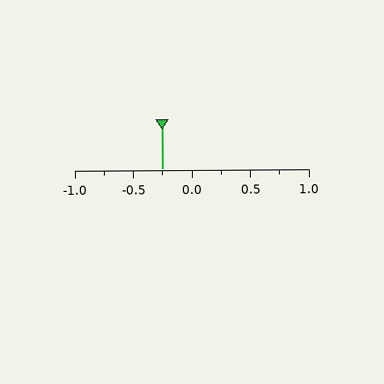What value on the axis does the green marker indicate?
The marker indicates approximately -0.25.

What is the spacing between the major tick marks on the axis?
The major ticks are spaced 0.5 apart.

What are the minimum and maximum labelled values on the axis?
The axis runs from -1.0 to 1.0.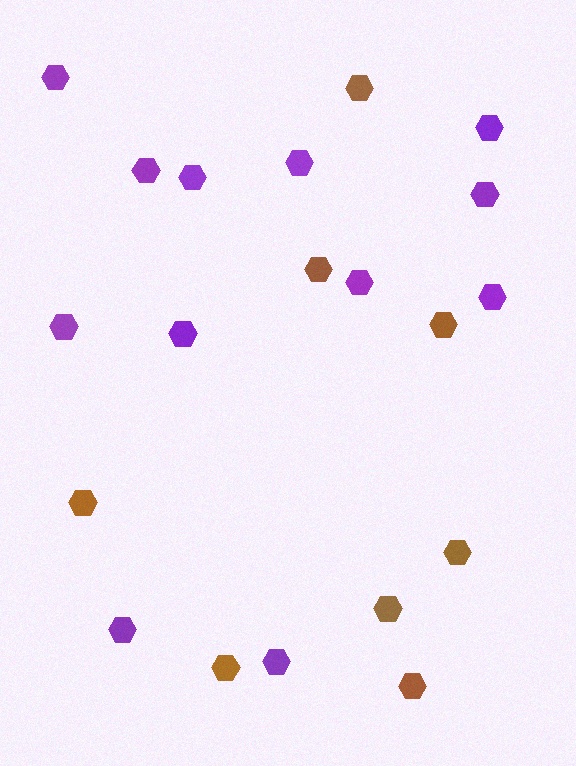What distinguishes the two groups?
There are 2 groups: one group of brown hexagons (8) and one group of purple hexagons (12).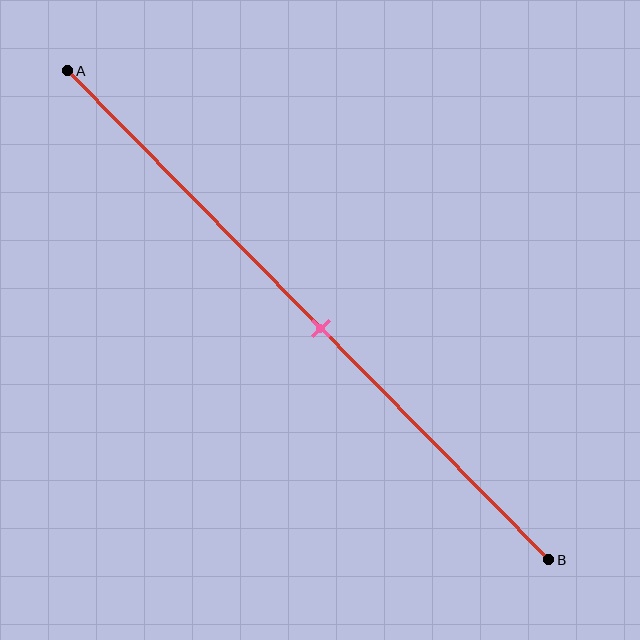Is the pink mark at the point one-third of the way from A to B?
No, the mark is at about 55% from A, not at the 33% one-third point.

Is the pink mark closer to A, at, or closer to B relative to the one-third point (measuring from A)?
The pink mark is closer to point B than the one-third point of segment AB.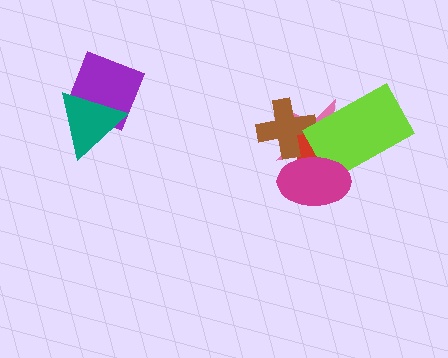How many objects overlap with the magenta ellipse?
4 objects overlap with the magenta ellipse.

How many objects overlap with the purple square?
1 object overlaps with the purple square.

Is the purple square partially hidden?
Yes, it is partially covered by another shape.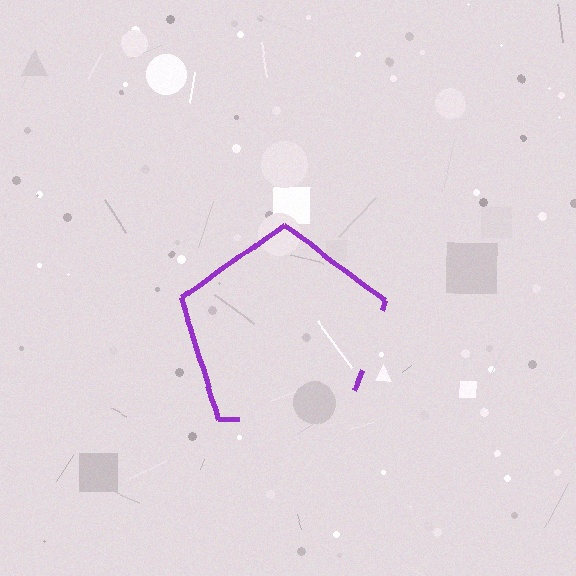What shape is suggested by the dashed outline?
The dashed outline suggests a pentagon.